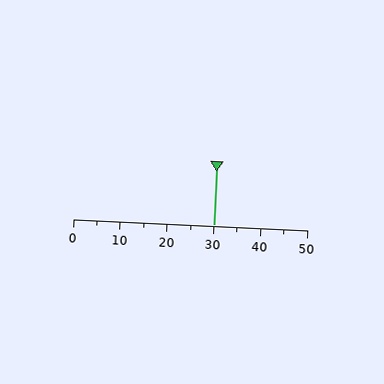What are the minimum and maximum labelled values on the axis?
The axis runs from 0 to 50.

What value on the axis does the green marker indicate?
The marker indicates approximately 30.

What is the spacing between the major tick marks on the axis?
The major ticks are spaced 10 apart.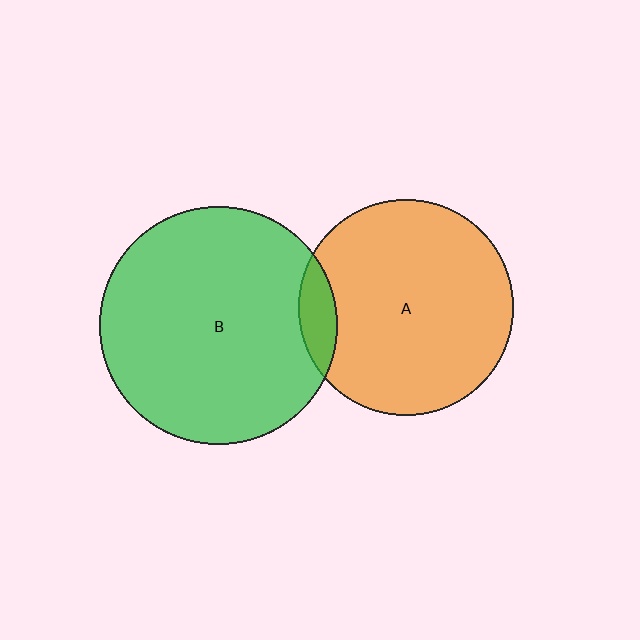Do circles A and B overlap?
Yes.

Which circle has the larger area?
Circle B (green).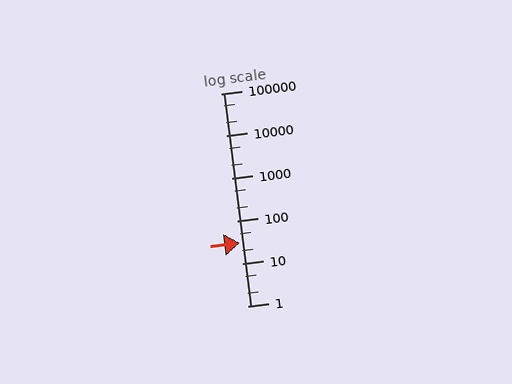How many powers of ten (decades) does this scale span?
The scale spans 5 decades, from 1 to 100000.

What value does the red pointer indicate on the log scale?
The pointer indicates approximately 30.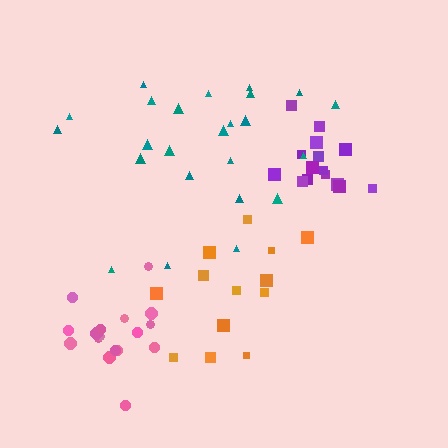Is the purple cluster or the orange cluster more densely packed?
Purple.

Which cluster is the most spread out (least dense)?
Teal.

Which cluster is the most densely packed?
Purple.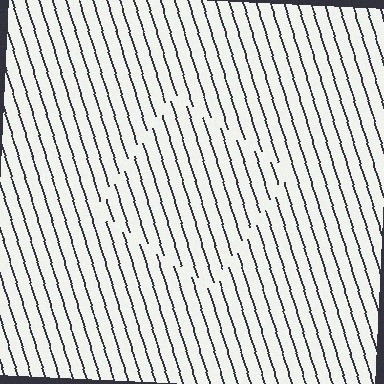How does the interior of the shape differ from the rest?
The interior of the shape contains the same grating, shifted by half a period — the contour is defined by the phase discontinuity where line-ends from the inner and outer gratings abut.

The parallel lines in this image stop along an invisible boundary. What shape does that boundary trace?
An illusory square. The interior of the shape contains the same grating, shifted by half a period — the contour is defined by the phase discontinuity where line-ends from the inner and outer gratings abut.